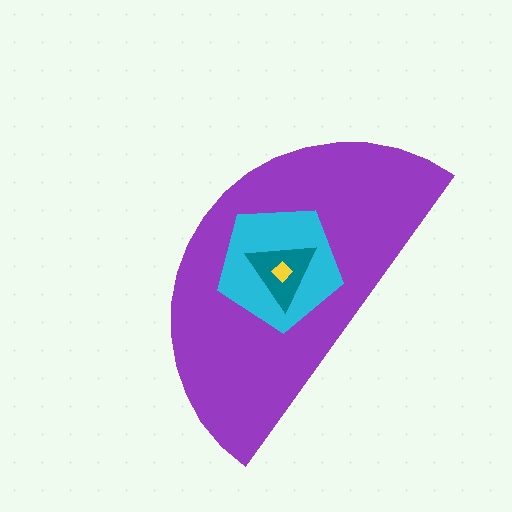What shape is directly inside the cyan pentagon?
The teal triangle.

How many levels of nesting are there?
4.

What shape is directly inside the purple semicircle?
The cyan pentagon.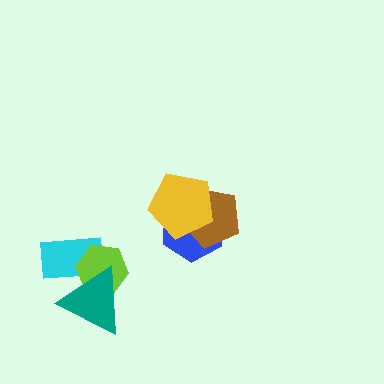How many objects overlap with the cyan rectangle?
2 objects overlap with the cyan rectangle.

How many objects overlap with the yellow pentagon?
2 objects overlap with the yellow pentagon.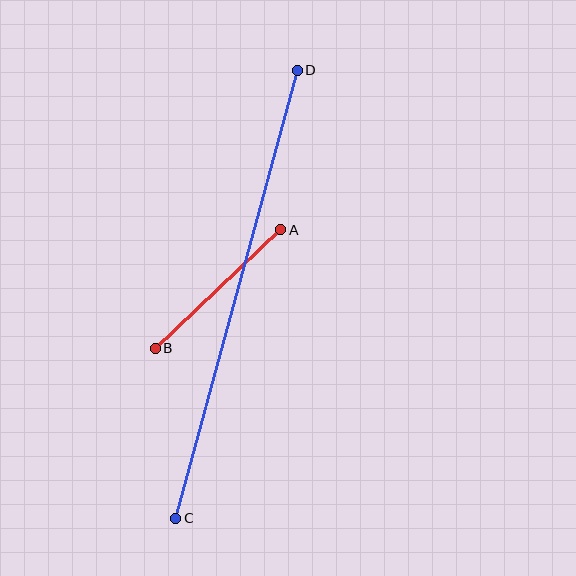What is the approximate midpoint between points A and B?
The midpoint is at approximately (218, 289) pixels.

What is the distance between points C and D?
The distance is approximately 464 pixels.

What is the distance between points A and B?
The distance is approximately 173 pixels.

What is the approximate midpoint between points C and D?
The midpoint is at approximately (236, 294) pixels.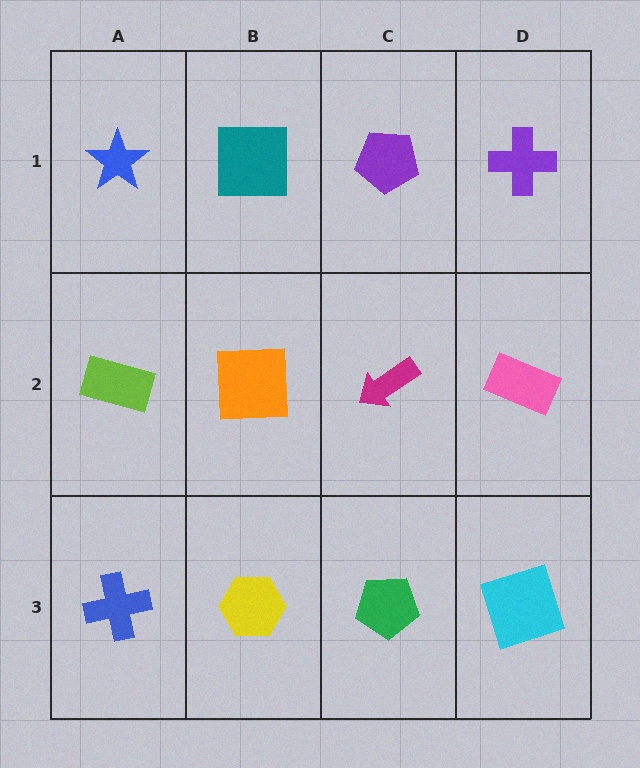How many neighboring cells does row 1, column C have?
3.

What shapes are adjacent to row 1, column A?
A lime rectangle (row 2, column A), a teal square (row 1, column B).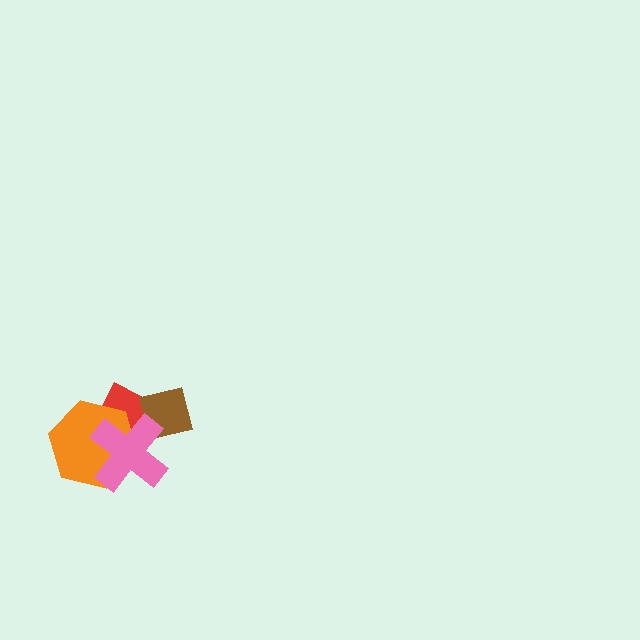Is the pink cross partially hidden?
No, no other shape covers it.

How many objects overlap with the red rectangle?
3 objects overlap with the red rectangle.